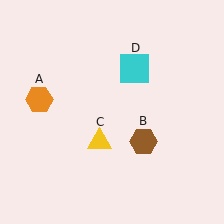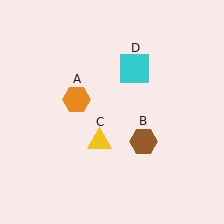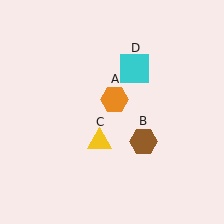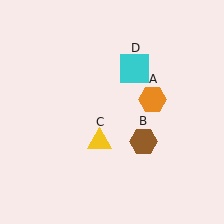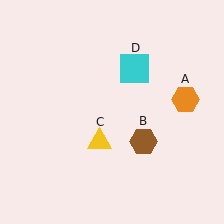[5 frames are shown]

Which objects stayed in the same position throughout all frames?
Brown hexagon (object B) and yellow triangle (object C) and cyan square (object D) remained stationary.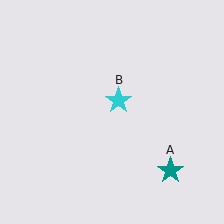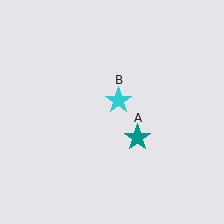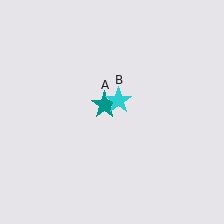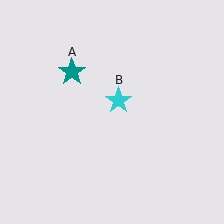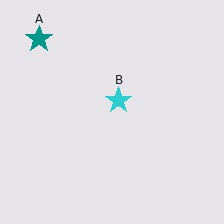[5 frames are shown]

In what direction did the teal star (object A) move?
The teal star (object A) moved up and to the left.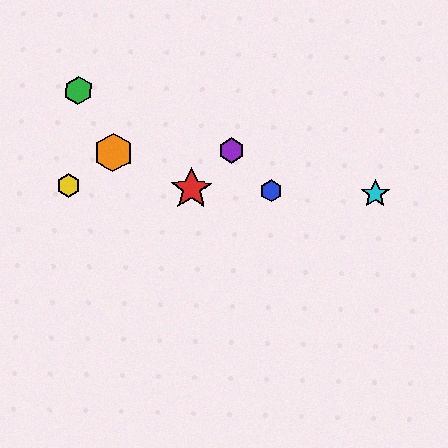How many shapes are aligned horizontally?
4 shapes (the red star, the blue hexagon, the yellow hexagon, the cyan star) are aligned horizontally.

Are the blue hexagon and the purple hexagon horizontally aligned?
No, the blue hexagon is at y≈191 and the purple hexagon is at y≈151.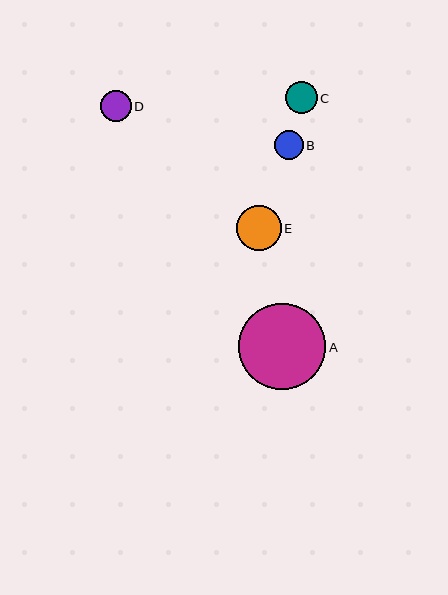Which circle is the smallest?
Circle B is the smallest with a size of approximately 29 pixels.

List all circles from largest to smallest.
From largest to smallest: A, E, C, D, B.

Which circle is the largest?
Circle A is the largest with a size of approximately 87 pixels.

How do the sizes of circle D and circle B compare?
Circle D and circle B are approximately the same size.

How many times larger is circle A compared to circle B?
Circle A is approximately 3.0 times the size of circle B.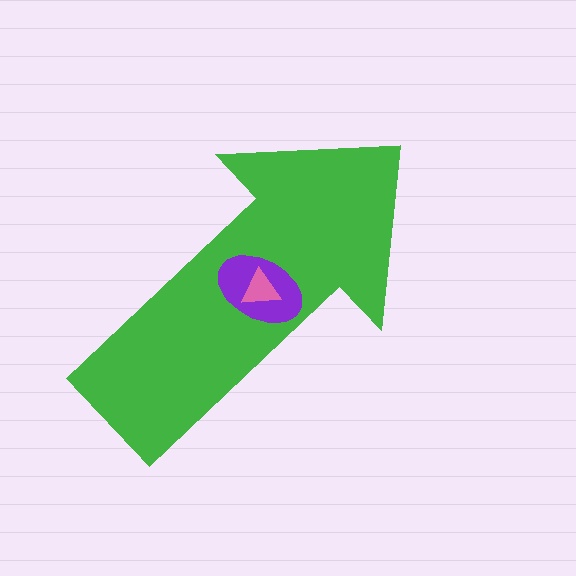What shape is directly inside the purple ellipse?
The pink triangle.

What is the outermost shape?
The green arrow.